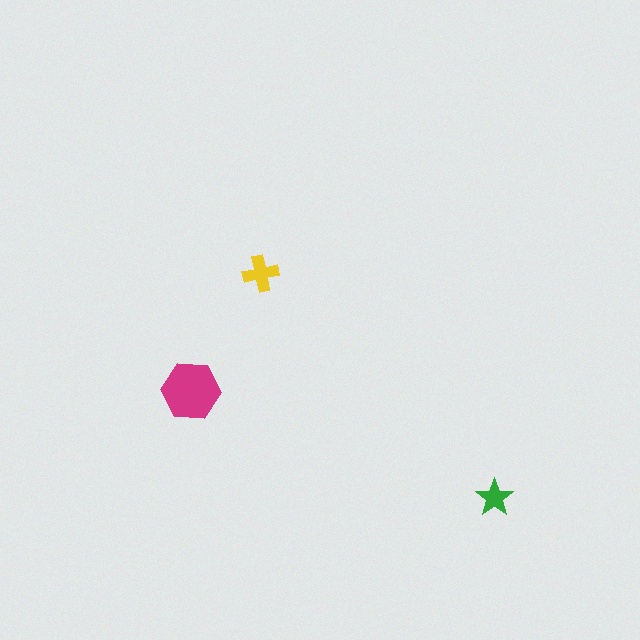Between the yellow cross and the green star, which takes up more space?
The yellow cross.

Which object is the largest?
The magenta hexagon.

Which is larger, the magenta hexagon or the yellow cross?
The magenta hexagon.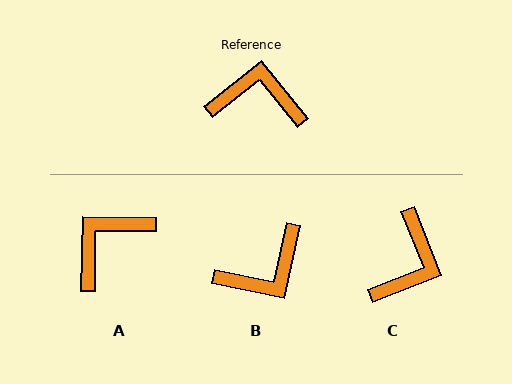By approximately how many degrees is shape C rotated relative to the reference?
Approximately 107 degrees clockwise.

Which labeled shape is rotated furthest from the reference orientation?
B, about 140 degrees away.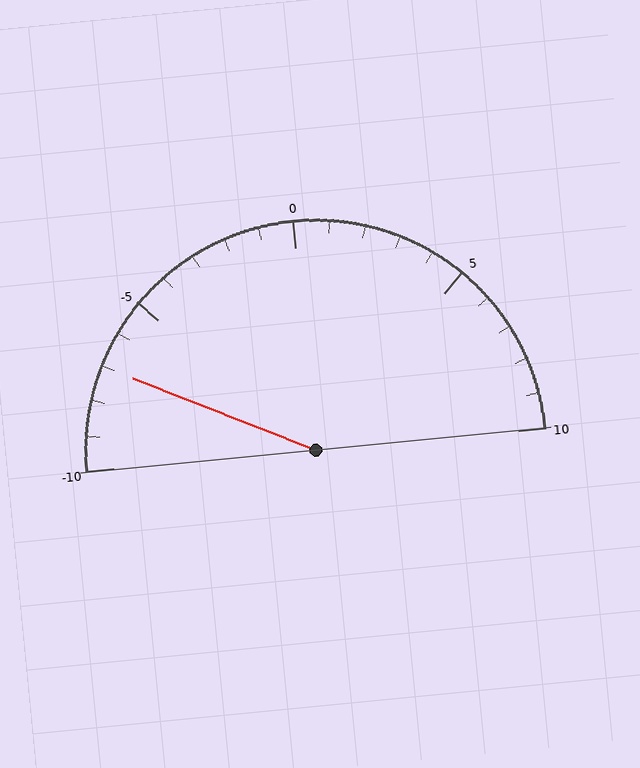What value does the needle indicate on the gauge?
The needle indicates approximately -7.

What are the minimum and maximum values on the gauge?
The gauge ranges from -10 to 10.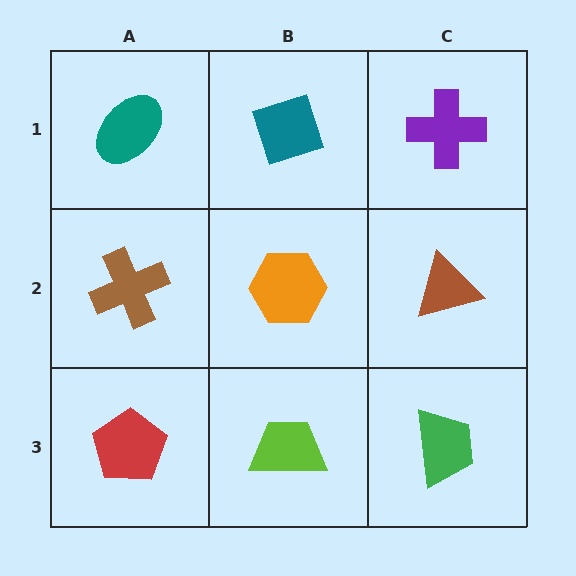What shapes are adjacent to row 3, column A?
A brown cross (row 2, column A), a lime trapezoid (row 3, column B).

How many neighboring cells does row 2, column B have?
4.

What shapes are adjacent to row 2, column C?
A purple cross (row 1, column C), a green trapezoid (row 3, column C), an orange hexagon (row 2, column B).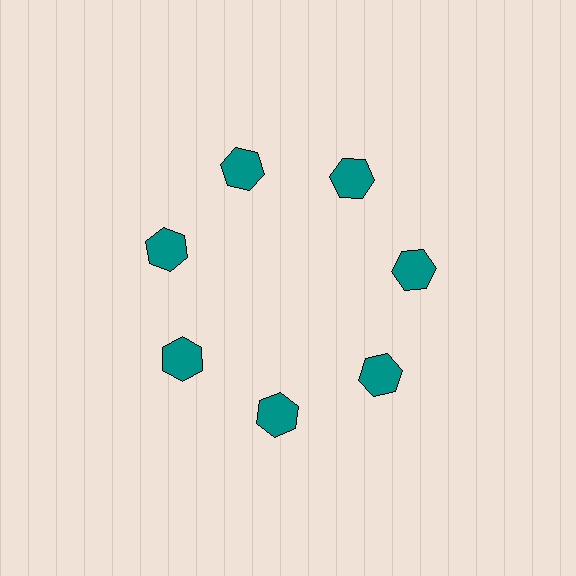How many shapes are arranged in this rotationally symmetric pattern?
There are 7 shapes, arranged in 7 groups of 1.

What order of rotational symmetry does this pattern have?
This pattern has 7-fold rotational symmetry.